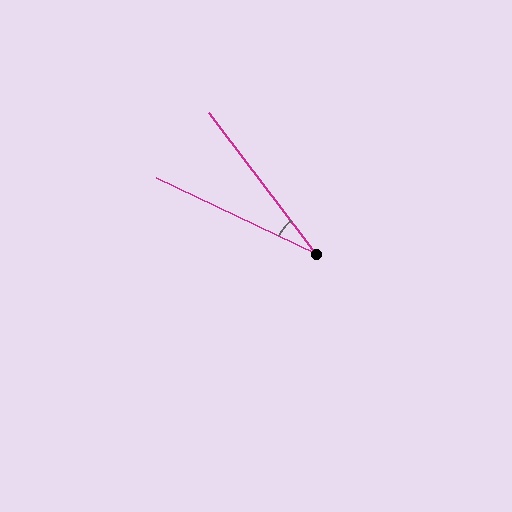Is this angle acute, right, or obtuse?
It is acute.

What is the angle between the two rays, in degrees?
Approximately 27 degrees.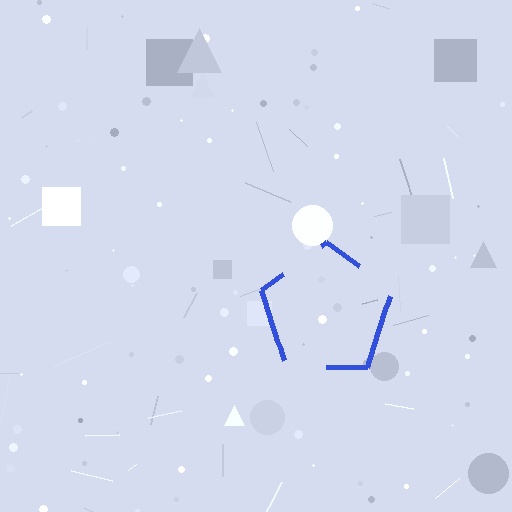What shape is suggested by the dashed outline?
The dashed outline suggests a pentagon.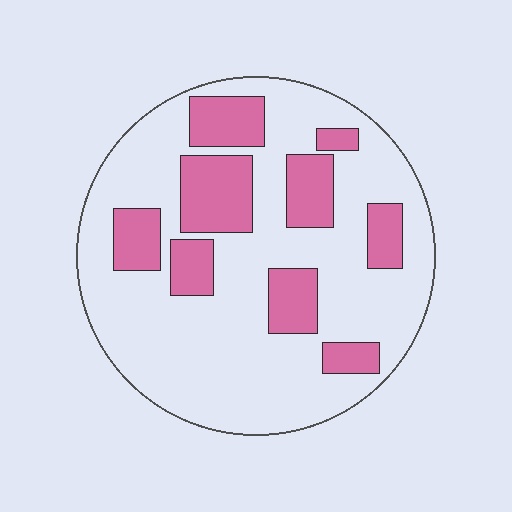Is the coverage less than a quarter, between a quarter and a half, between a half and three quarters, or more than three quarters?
Between a quarter and a half.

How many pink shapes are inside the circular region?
9.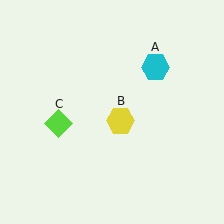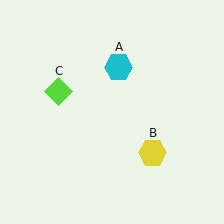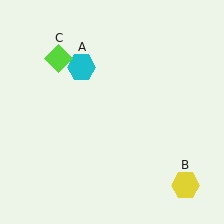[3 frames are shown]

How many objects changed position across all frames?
3 objects changed position: cyan hexagon (object A), yellow hexagon (object B), lime diamond (object C).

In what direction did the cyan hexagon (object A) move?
The cyan hexagon (object A) moved left.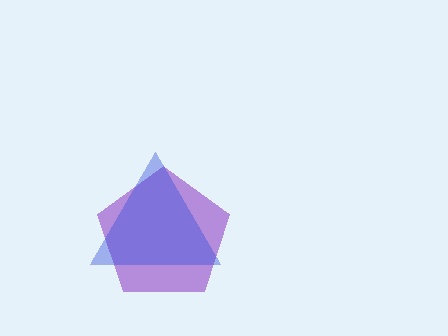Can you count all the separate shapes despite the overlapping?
Yes, there are 2 separate shapes.